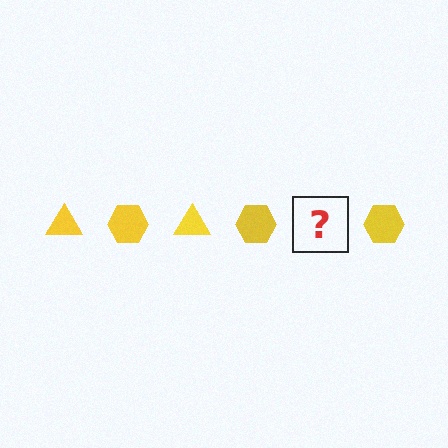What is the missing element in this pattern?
The missing element is a yellow triangle.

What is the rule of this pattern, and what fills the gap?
The rule is that the pattern cycles through triangle, hexagon shapes in yellow. The gap should be filled with a yellow triangle.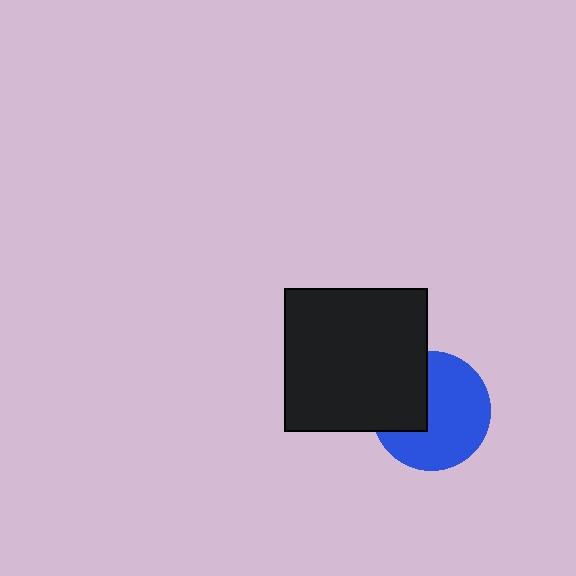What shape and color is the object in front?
The object in front is a black square.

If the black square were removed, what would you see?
You would see the complete blue circle.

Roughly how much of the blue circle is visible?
Most of it is visible (roughly 67%).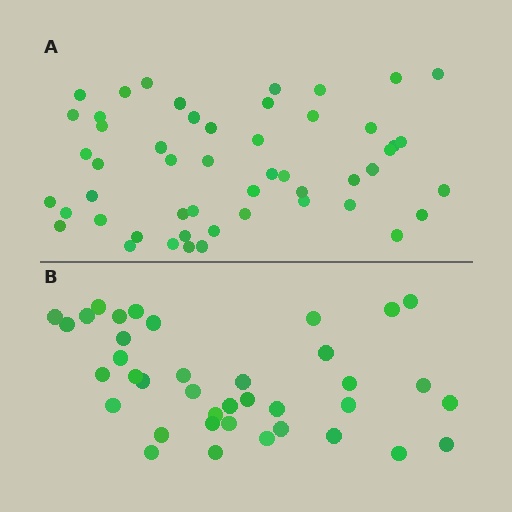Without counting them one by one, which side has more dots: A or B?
Region A (the top region) has more dots.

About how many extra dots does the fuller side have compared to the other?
Region A has approximately 15 more dots than region B.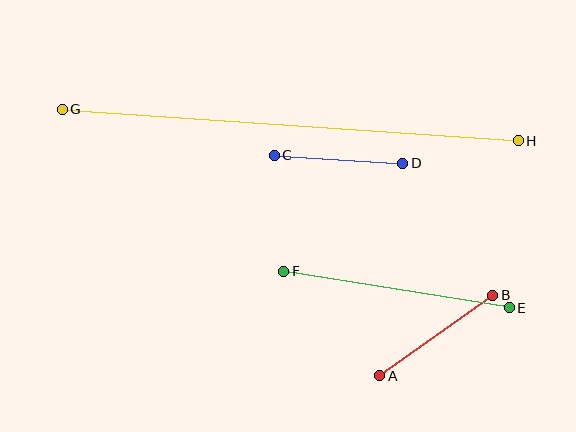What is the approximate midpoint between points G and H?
The midpoint is at approximately (290, 125) pixels.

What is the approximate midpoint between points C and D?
The midpoint is at approximately (339, 159) pixels.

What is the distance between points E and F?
The distance is approximately 228 pixels.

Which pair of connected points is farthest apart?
Points G and H are farthest apart.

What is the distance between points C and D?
The distance is approximately 128 pixels.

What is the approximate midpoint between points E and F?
The midpoint is at approximately (397, 290) pixels.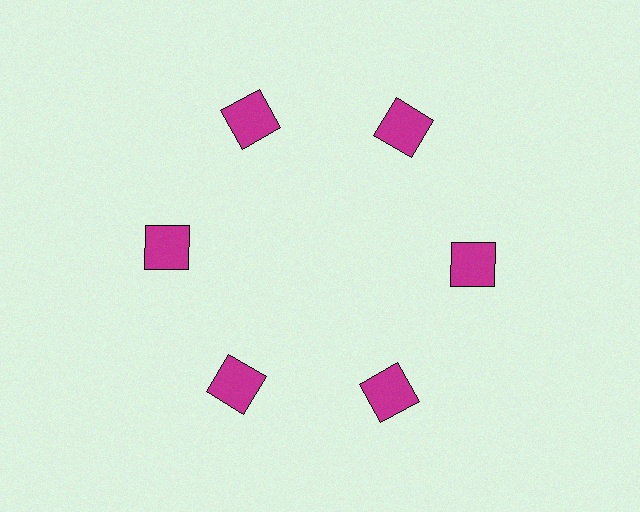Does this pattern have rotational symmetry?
Yes, this pattern has 6-fold rotational symmetry. It looks the same after rotating 60 degrees around the center.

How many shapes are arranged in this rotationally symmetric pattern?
There are 6 shapes, arranged in 6 groups of 1.